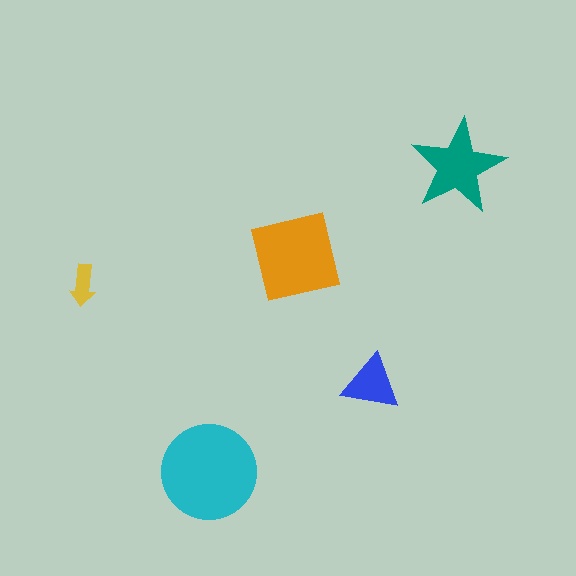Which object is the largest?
The cyan circle.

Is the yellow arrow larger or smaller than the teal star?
Smaller.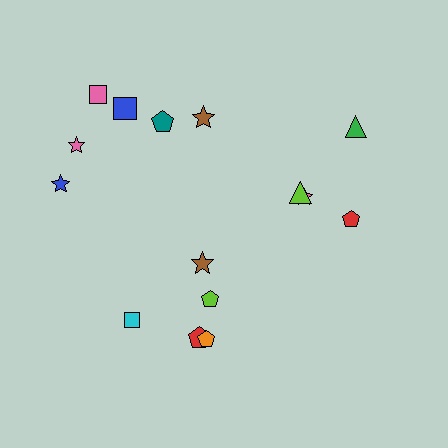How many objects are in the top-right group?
There are 4 objects.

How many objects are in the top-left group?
There are 6 objects.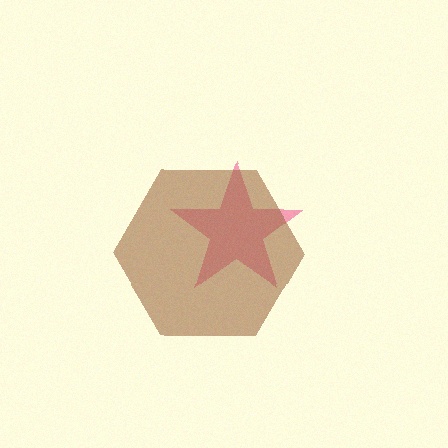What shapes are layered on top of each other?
The layered shapes are: a pink star, a brown hexagon.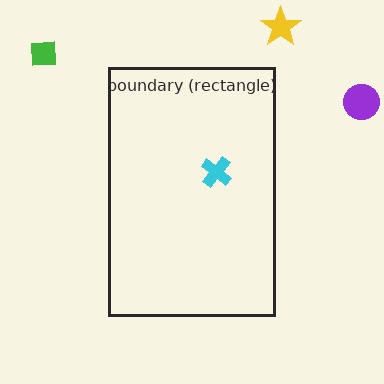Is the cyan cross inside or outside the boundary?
Inside.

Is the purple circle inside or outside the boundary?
Outside.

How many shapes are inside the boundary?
1 inside, 3 outside.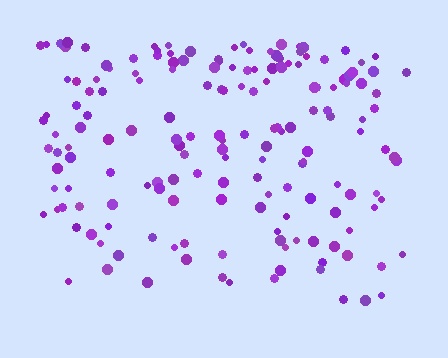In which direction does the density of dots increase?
From bottom to top, with the top side densest.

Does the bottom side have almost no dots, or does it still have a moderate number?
Still a moderate number, just noticeably fewer than the top.